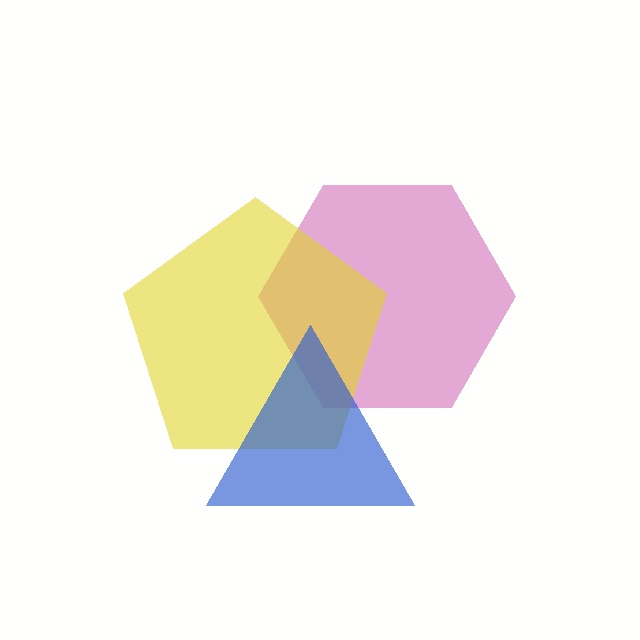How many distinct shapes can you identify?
There are 3 distinct shapes: a magenta hexagon, a yellow pentagon, a blue triangle.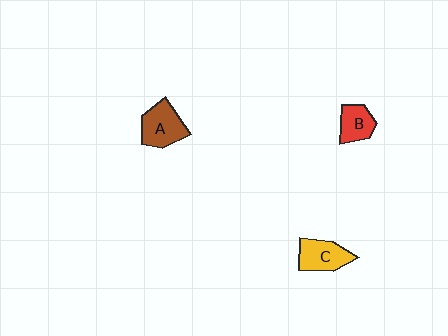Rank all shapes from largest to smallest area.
From largest to smallest: A (brown), C (yellow), B (red).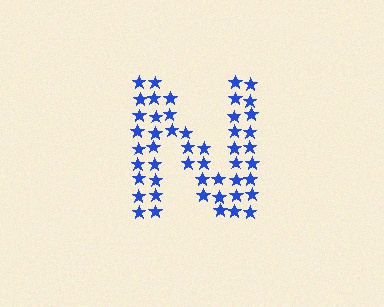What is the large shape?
The large shape is the letter N.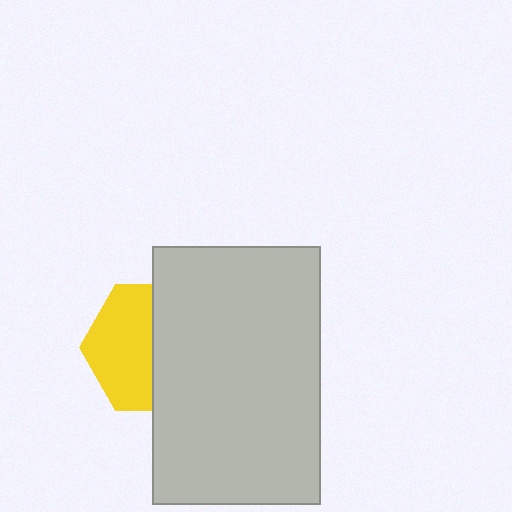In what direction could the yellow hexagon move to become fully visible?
The yellow hexagon could move left. That would shift it out from behind the light gray rectangle entirely.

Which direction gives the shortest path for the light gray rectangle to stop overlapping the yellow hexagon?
Moving right gives the shortest separation.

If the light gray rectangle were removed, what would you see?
You would see the complete yellow hexagon.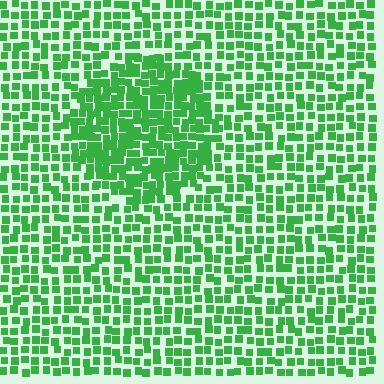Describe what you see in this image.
The image contains small green elements arranged at two different densities. A circle-shaped region is visible where the elements are more densely packed than the surrounding area.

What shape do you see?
I see a circle.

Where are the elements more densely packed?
The elements are more densely packed inside the circle boundary.